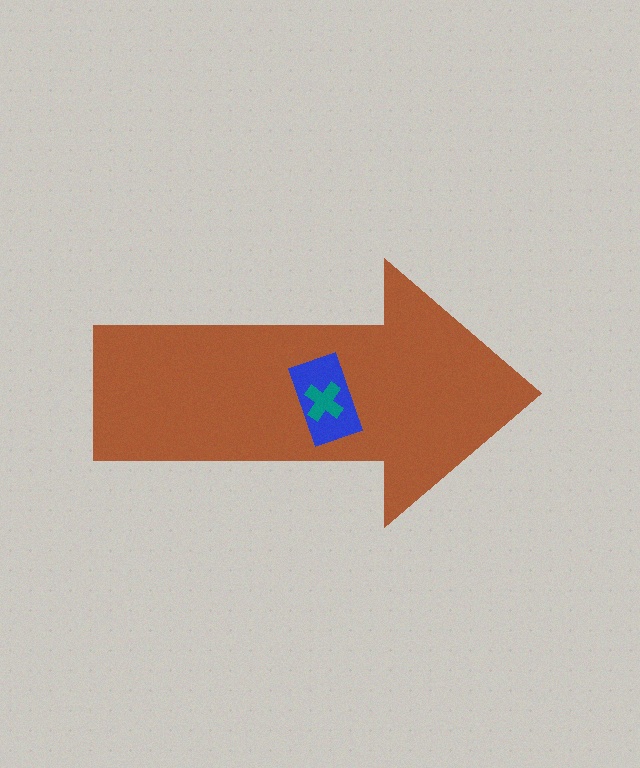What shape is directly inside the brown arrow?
The blue rectangle.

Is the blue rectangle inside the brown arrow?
Yes.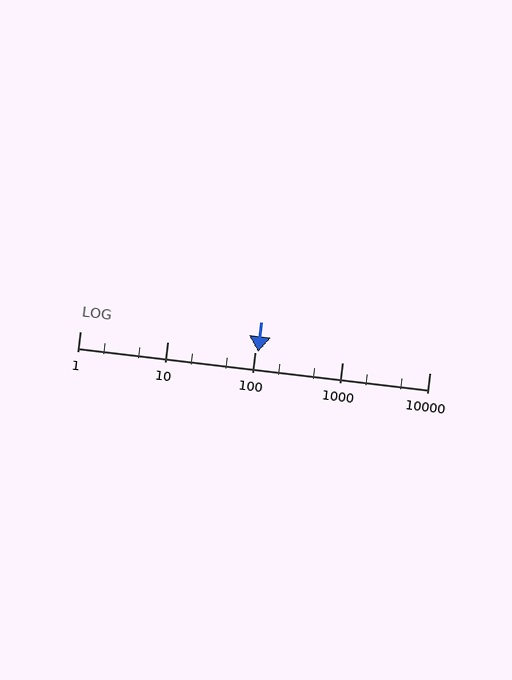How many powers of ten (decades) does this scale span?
The scale spans 4 decades, from 1 to 10000.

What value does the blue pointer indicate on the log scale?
The pointer indicates approximately 110.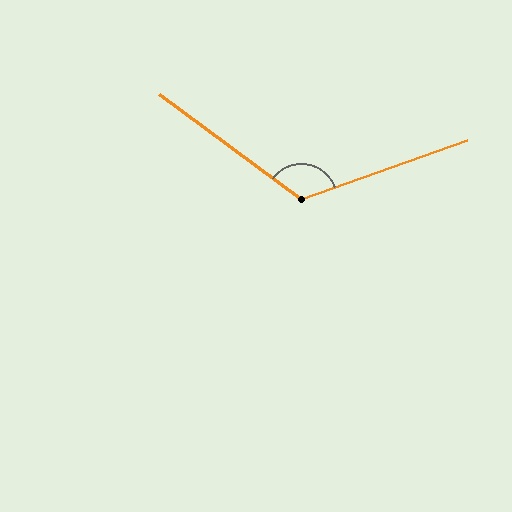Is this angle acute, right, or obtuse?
It is obtuse.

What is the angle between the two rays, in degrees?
Approximately 124 degrees.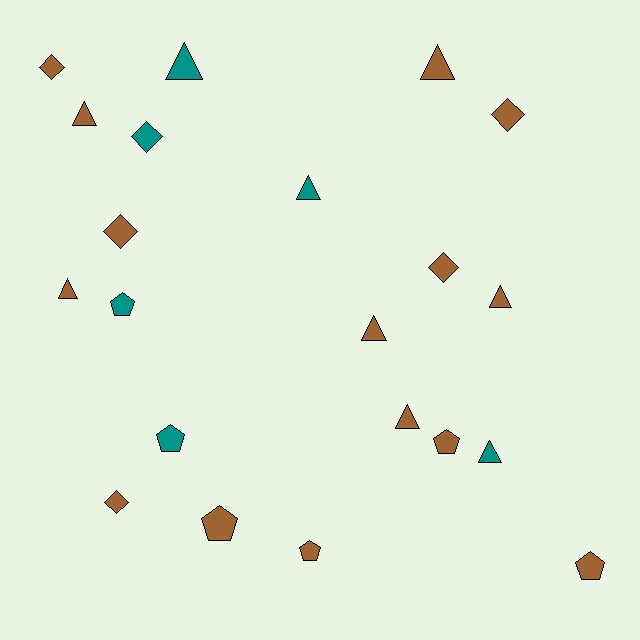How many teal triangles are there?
There are 3 teal triangles.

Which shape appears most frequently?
Triangle, with 9 objects.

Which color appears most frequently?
Brown, with 15 objects.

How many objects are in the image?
There are 21 objects.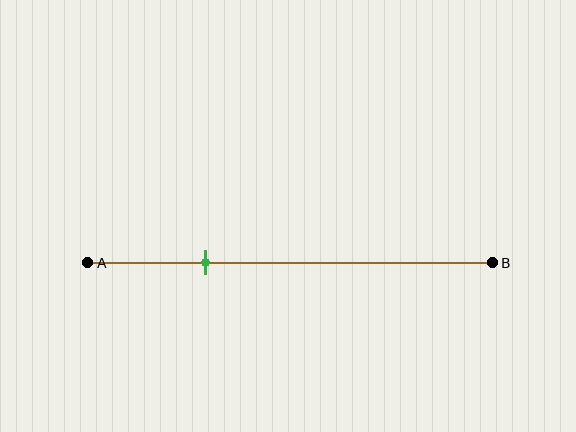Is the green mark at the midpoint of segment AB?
No, the mark is at about 30% from A, not at the 50% midpoint.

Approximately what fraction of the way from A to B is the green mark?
The green mark is approximately 30% of the way from A to B.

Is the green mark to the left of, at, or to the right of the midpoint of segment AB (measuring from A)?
The green mark is to the left of the midpoint of segment AB.